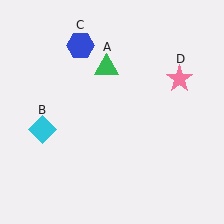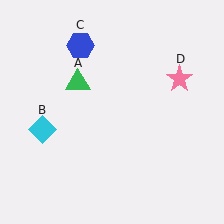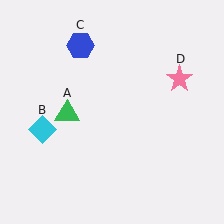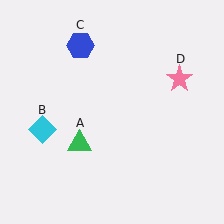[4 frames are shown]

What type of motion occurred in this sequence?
The green triangle (object A) rotated counterclockwise around the center of the scene.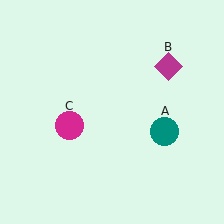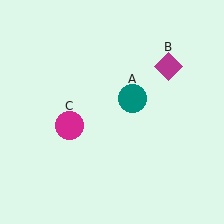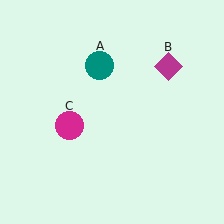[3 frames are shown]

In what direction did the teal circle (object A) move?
The teal circle (object A) moved up and to the left.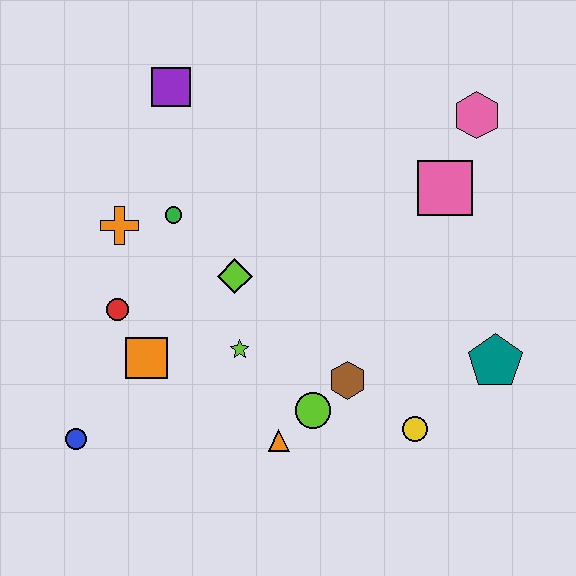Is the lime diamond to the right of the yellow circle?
No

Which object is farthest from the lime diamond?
The pink hexagon is farthest from the lime diamond.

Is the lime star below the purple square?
Yes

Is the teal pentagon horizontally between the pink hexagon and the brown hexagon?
No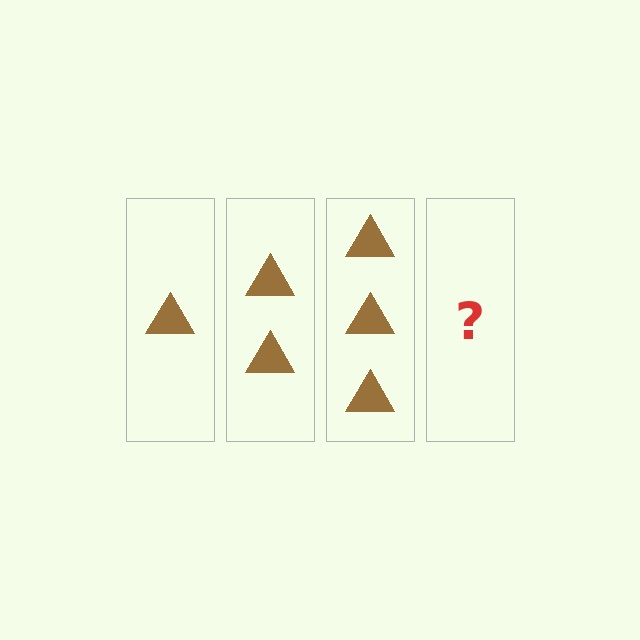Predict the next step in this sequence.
The next step is 4 triangles.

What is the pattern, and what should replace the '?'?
The pattern is that each step adds one more triangle. The '?' should be 4 triangles.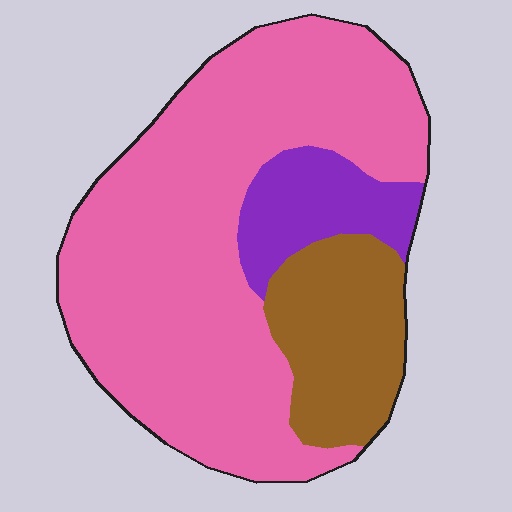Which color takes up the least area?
Purple, at roughly 10%.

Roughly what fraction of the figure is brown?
Brown covers about 20% of the figure.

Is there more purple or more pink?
Pink.